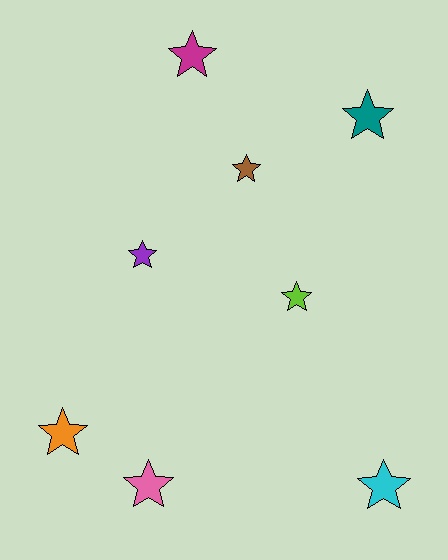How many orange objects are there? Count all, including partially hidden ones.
There is 1 orange object.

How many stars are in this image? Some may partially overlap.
There are 8 stars.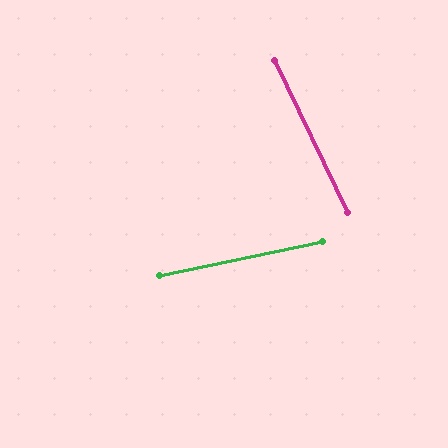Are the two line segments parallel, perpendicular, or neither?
Neither parallel nor perpendicular — they differ by about 76°.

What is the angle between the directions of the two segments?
Approximately 76 degrees.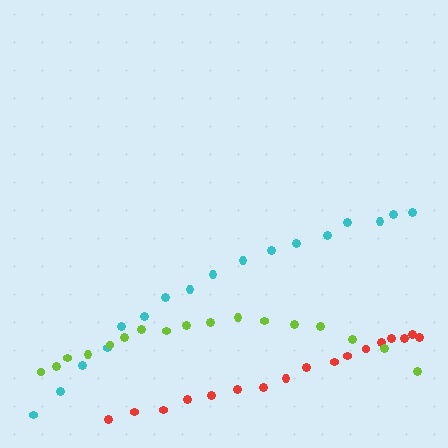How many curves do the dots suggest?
There are 3 distinct paths.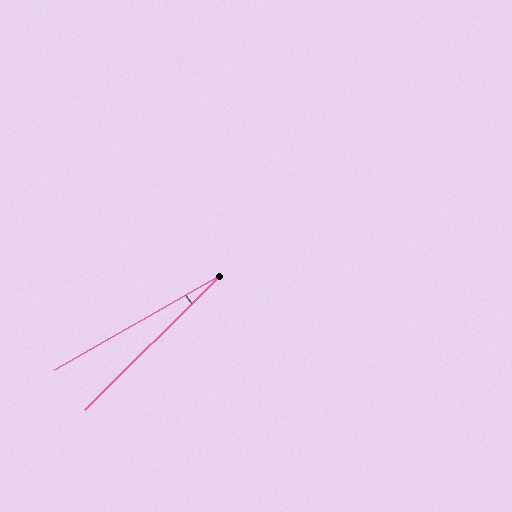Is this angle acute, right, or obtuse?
It is acute.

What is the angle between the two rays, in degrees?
Approximately 15 degrees.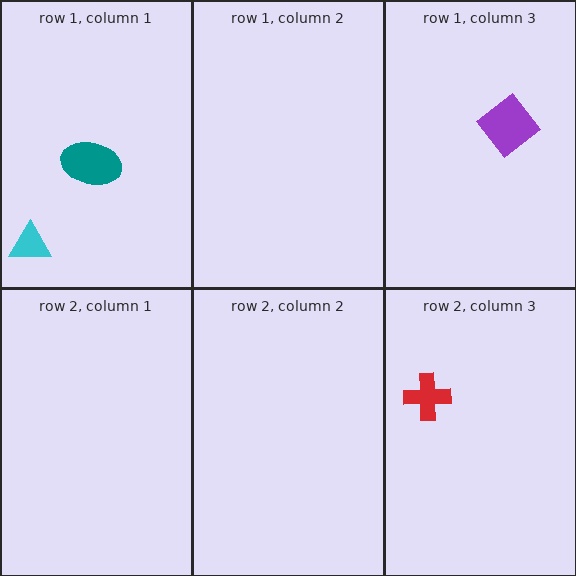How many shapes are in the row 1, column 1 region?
2.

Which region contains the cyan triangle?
The row 1, column 1 region.